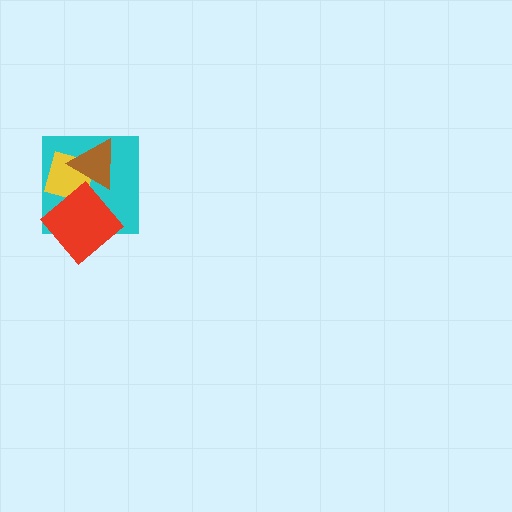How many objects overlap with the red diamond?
3 objects overlap with the red diamond.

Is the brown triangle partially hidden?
Yes, it is partially covered by another shape.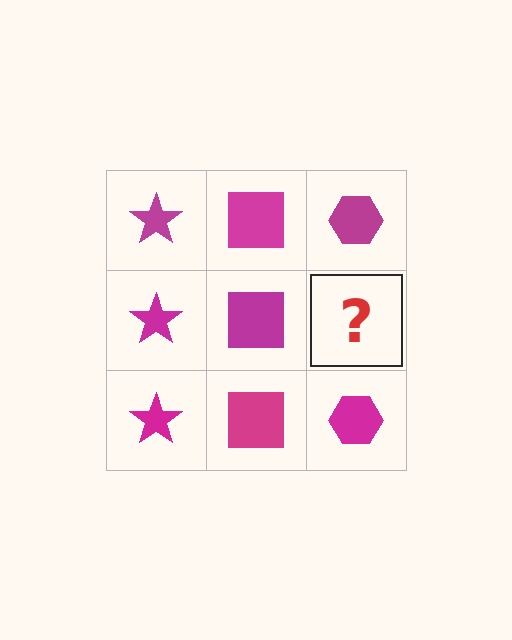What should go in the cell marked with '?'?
The missing cell should contain a magenta hexagon.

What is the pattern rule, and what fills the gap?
The rule is that each column has a consistent shape. The gap should be filled with a magenta hexagon.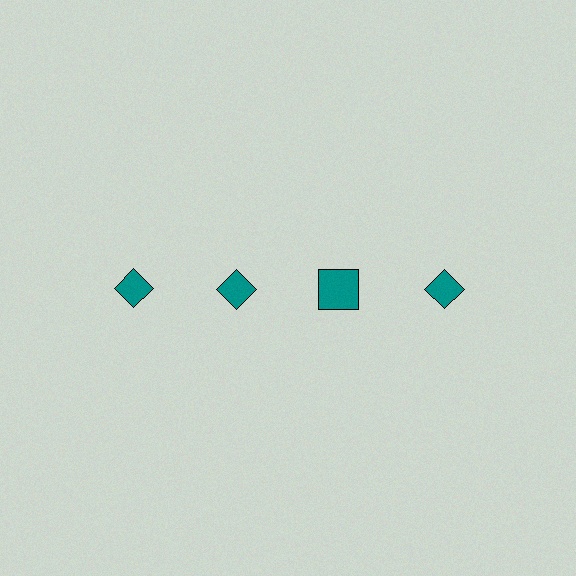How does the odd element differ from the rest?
It has a different shape: square instead of diamond.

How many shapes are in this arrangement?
There are 4 shapes arranged in a grid pattern.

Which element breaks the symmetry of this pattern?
The teal square in the top row, center column breaks the symmetry. All other shapes are teal diamonds.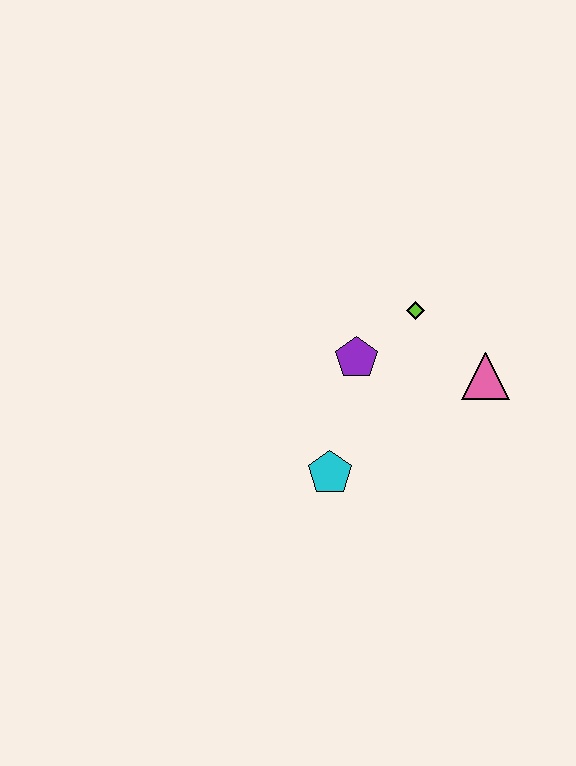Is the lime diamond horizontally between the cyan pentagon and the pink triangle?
Yes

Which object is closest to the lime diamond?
The purple pentagon is closest to the lime diamond.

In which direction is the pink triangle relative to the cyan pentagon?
The pink triangle is to the right of the cyan pentagon.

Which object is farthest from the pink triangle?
The cyan pentagon is farthest from the pink triangle.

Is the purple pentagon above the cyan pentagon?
Yes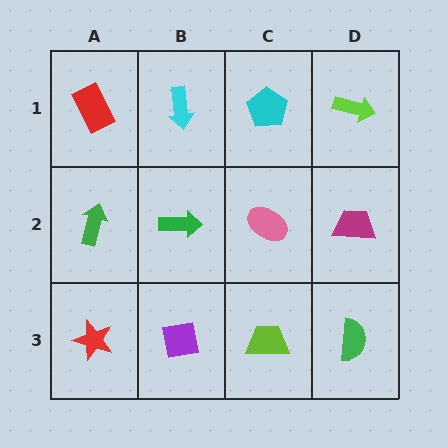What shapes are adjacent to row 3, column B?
A green arrow (row 2, column B), a red star (row 3, column A), a lime trapezoid (row 3, column C).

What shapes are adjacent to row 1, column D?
A magenta trapezoid (row 2, column D), a cyan pentagon (row 1, column C).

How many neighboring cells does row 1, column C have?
3.